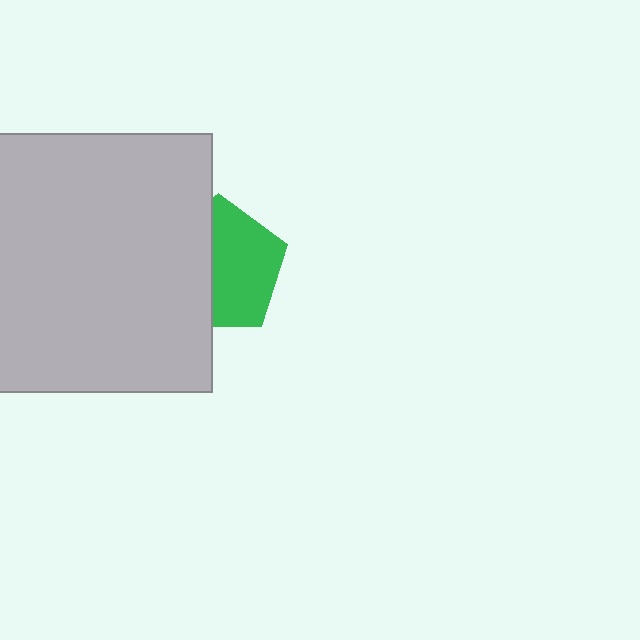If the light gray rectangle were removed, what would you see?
You would see the complete green pentagon.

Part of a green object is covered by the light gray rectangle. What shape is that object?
It is a pentagon.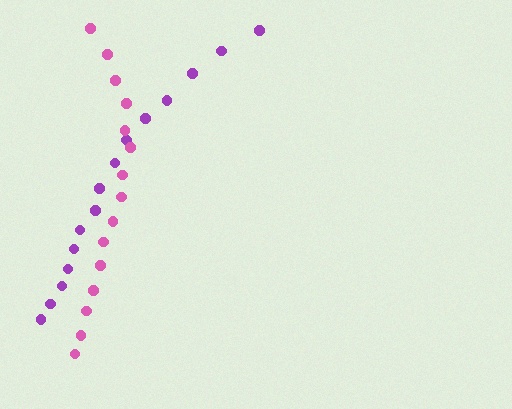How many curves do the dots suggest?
There are 2 distinct paths.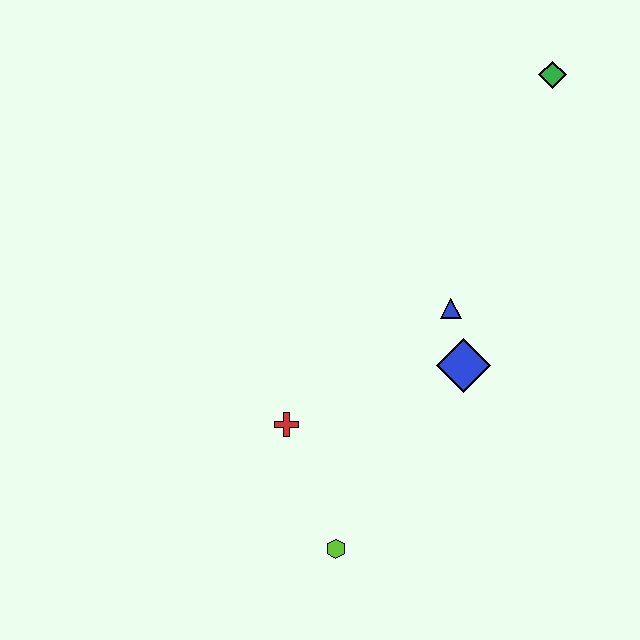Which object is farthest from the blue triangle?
The lime hexagon is farthest from the blue triangle.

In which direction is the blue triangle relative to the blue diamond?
The blue triangle is above the blue diamond.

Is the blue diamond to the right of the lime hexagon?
Yes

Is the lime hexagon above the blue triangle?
No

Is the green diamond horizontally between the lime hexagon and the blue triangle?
No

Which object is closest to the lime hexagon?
The red cross is closest to the lime hexagon.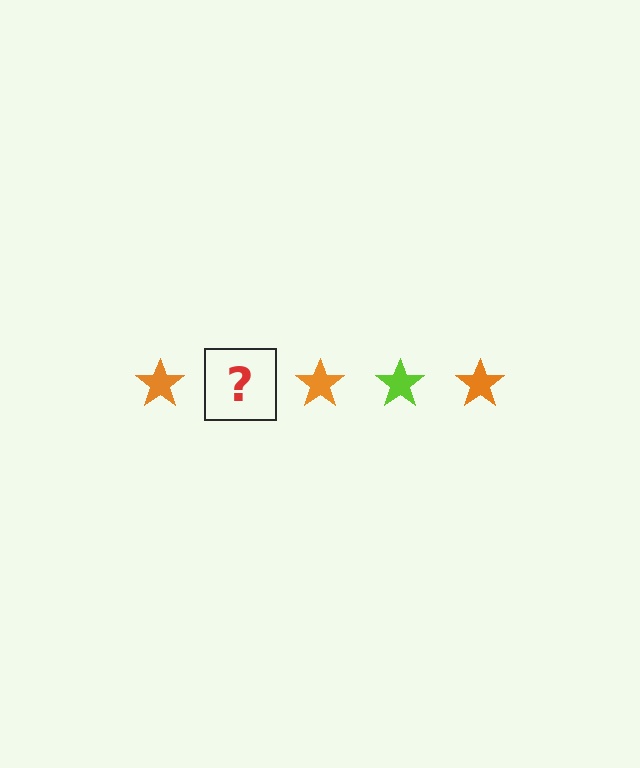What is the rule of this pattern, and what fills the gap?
The rule is that the pattern cycles through orange, lime stars. The gap should be filled with a lime star.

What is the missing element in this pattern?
The missing element is a lime star.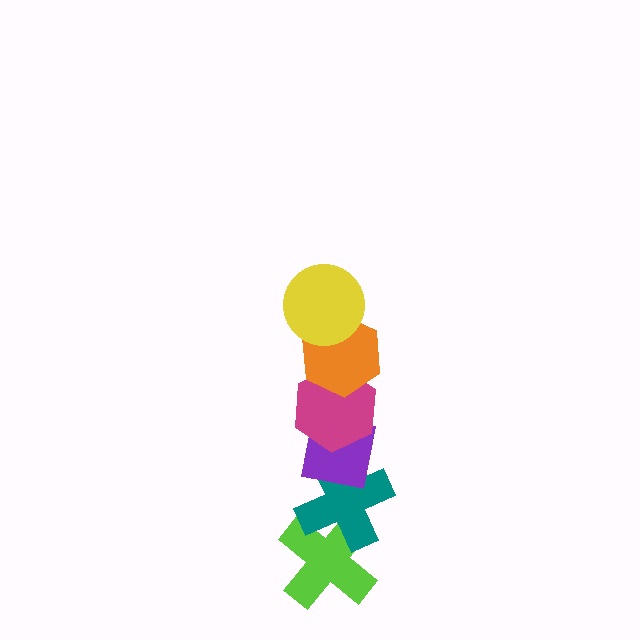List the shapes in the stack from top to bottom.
From top to bottom: the yellow circle, the orange hexagon, the magenta hexagon, the purple square, the teal cross, the lime cross.